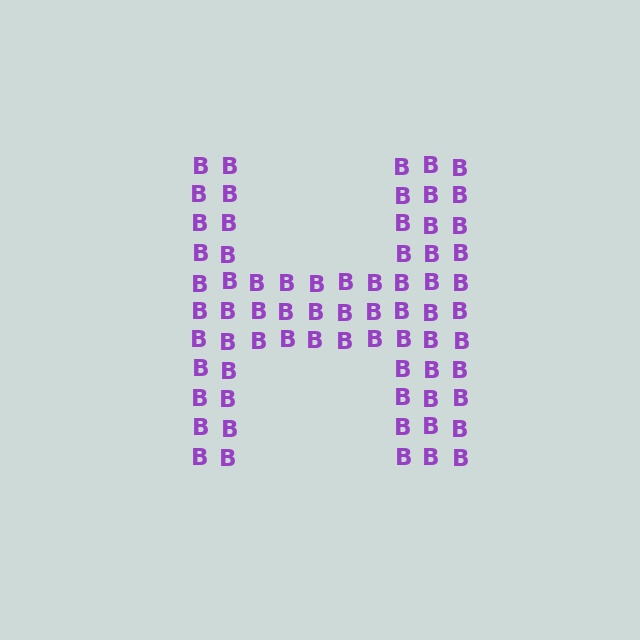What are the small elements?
The small elements are letter B's.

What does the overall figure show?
The overall figure shows the letter H.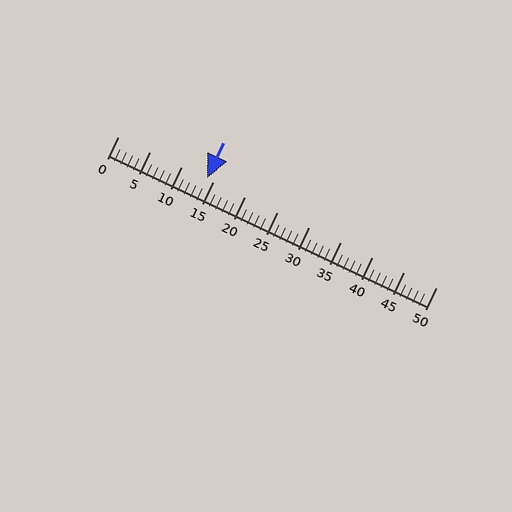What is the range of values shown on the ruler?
The ruler shows values from 0 to 50.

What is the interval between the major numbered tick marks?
The major tick marks are spaced 5 units apart.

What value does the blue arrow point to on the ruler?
The blue arrow points to approximately 14.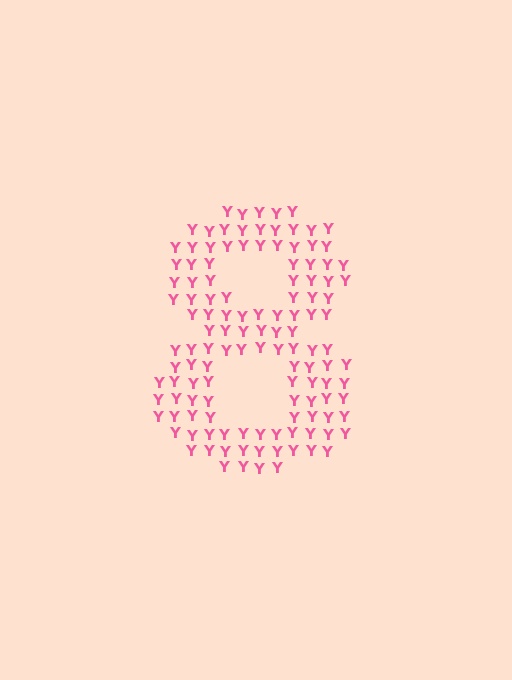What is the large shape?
The large shape is the digit 8.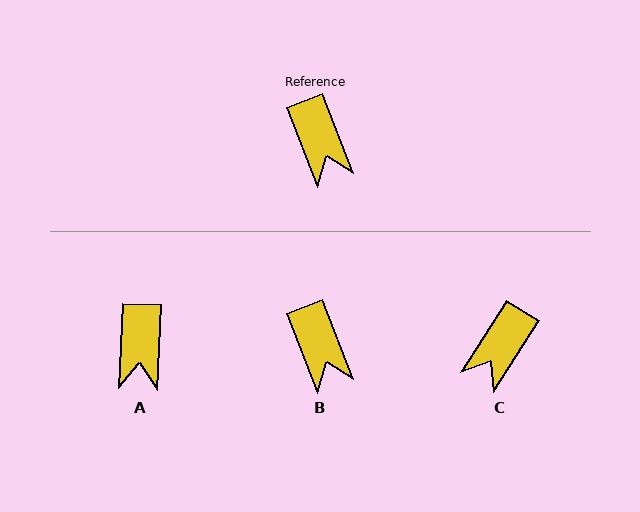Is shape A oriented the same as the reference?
No, it is off by about 24 degrees.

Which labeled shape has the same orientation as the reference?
B.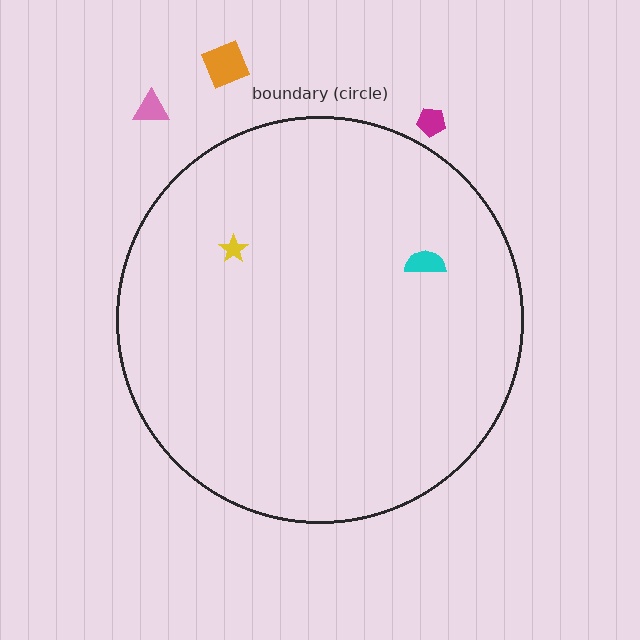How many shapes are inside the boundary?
2 inside, 3 outside.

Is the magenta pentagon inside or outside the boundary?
Outside.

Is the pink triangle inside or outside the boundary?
Outside.